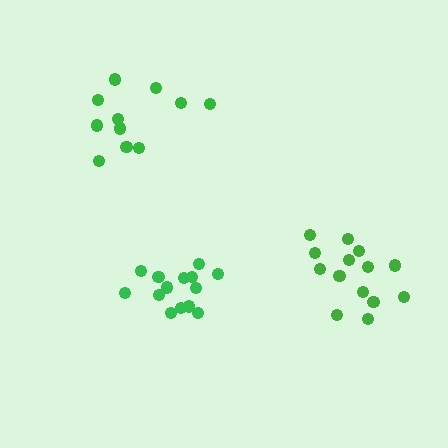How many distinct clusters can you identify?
There are 3 distinct clusters.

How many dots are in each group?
Group 1: 14 dots, Group 2: 14 dots, Group 3: 11 dots (39 total).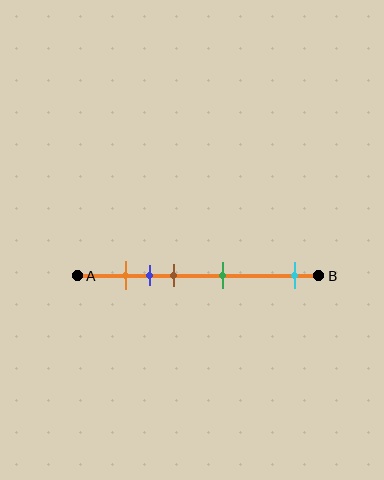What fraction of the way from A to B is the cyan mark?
The cyan mark is approximately 90% (0.9) of the way from A to B.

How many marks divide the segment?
There are 5 marks dividing the segment.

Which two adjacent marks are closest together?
The orange and blue marks are the closest adjacent pair.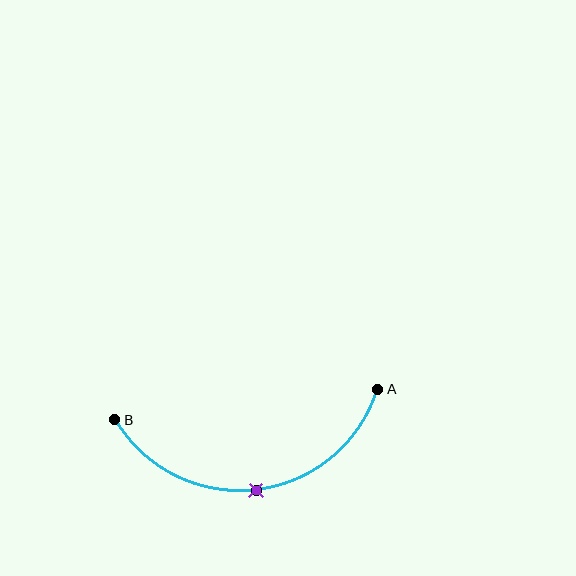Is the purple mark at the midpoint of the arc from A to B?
Yes. The purple mark lies on the arc at equal arc-length from both A and B — it is the arc midpoint.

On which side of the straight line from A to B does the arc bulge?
The arc bulges below the straight line connecting A and B.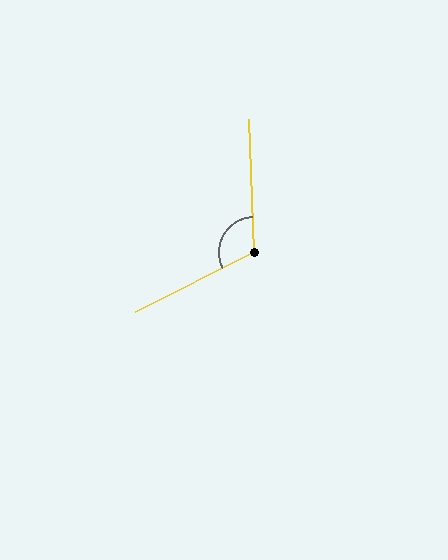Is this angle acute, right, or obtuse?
It is obtuse.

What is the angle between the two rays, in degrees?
Approximately 114 degrees.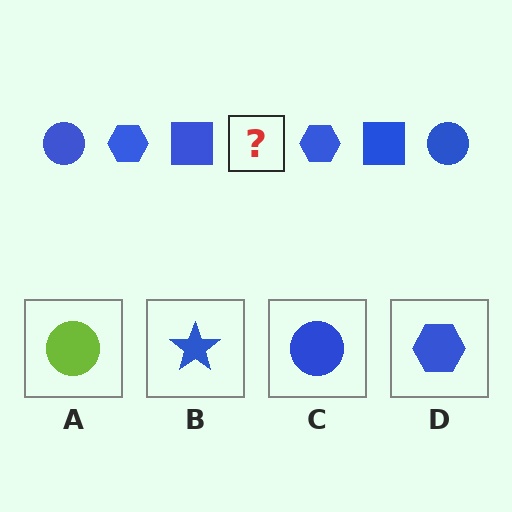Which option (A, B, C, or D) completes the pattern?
C.